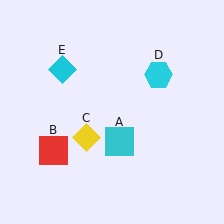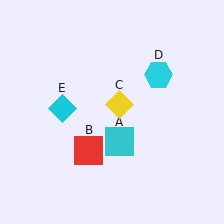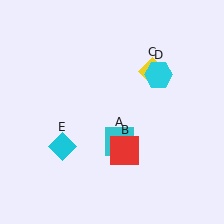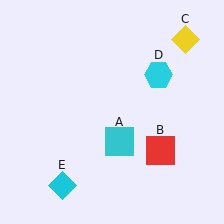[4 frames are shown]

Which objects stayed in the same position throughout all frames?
Cyan square (object A) and cyan hexagon (object D) remained stationary.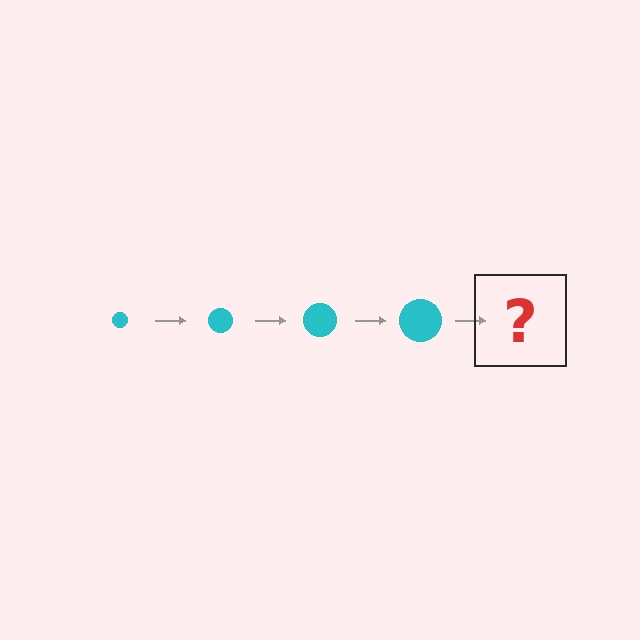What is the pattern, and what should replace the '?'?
The pattern is that the circle gets progressively larger each step. The '?' should be a cyan circle, larger than the previous one.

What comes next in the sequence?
The next element should be a cyan circle, larger than the previous one.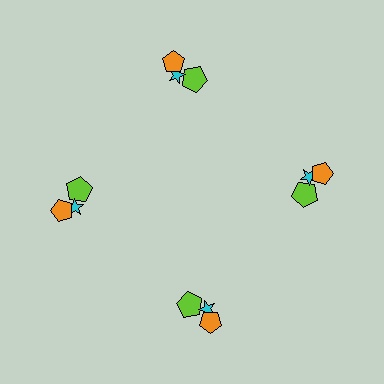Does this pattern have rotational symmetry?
Yes, this pattern has 4-fold rotational symmetry. It looks the same after rotating 90 degrees around the center.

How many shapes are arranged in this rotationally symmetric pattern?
There are 12 shapes, arranged in 4 groups of 3.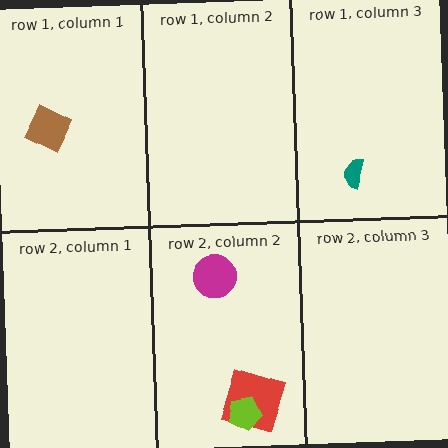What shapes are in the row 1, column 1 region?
The brown diamond.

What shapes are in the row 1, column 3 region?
The teal semicircle.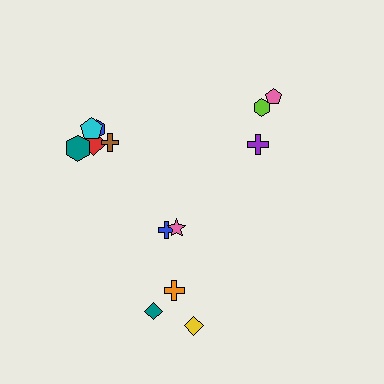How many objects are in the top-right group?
There are 3 objects.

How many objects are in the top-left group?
There are 5 objects.